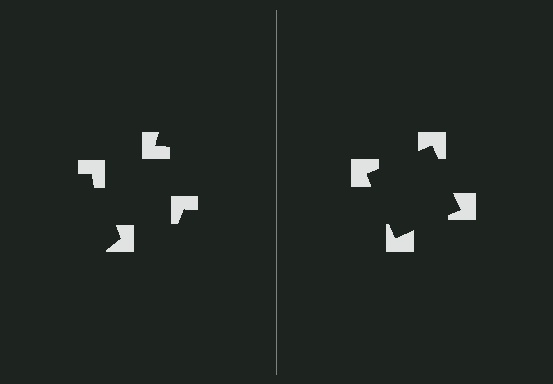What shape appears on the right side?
An illusory square.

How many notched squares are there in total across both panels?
8 — 4 on each side.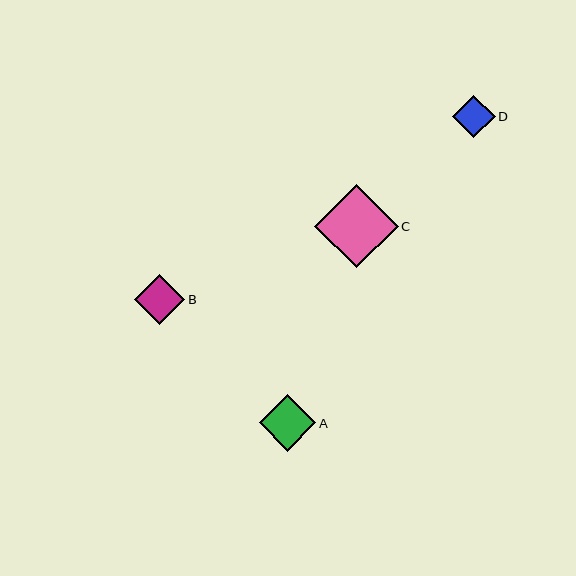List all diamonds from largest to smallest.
From largest to smallest: C, A, B, D.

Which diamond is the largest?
Diamond C is the largest with a size of approximately 83 pixels.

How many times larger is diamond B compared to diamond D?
Diamond B is approximately 1.2 times the size of diamond D.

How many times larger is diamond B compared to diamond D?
Diamond B is approximately 1.2 times the size of diamond D.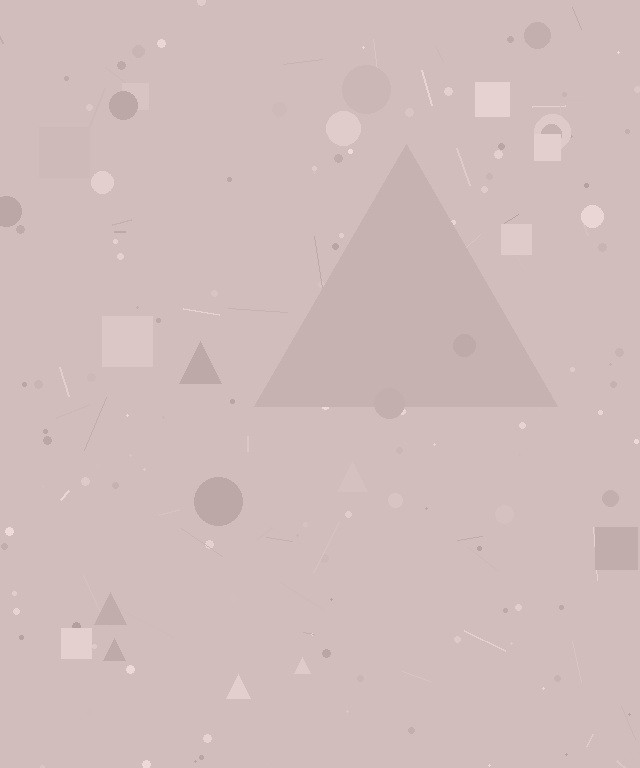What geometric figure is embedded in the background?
A triangle is embedded in the background.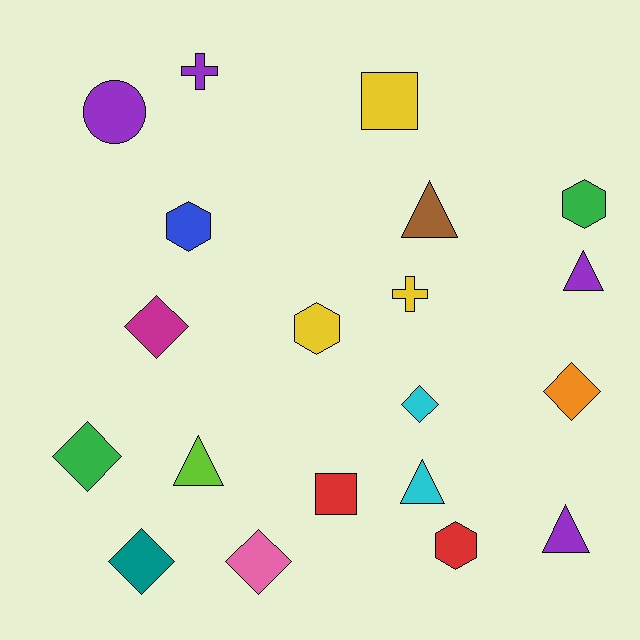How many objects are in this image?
There are 20 objects.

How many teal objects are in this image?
There is 1 teal object.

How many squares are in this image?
There are 2 squares.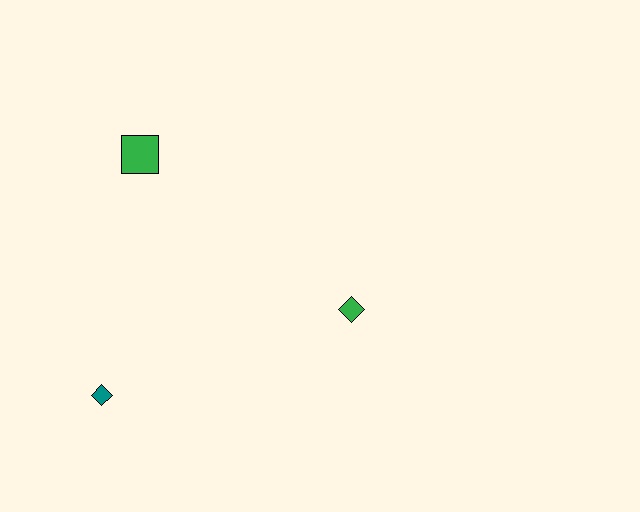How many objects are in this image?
There are 3 objects.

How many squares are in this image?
There is 1 square.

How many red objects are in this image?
There are no red objects.